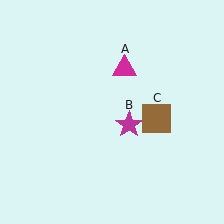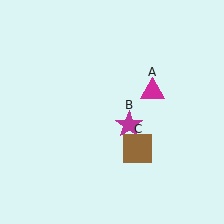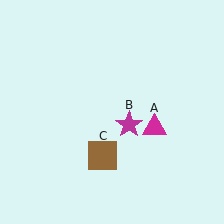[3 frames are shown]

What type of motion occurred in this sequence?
The magenta triangle (object A), brown square (object C) rotated clockwise around the center of the scene.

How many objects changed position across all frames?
2 objects changed position: magenta triangle (object A), brown square (object C).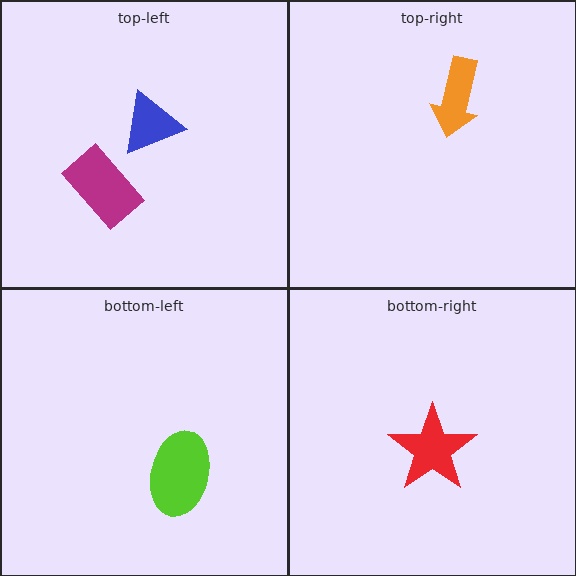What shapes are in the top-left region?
The magenta rectangle, the blue triangle.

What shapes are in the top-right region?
The orange arrow.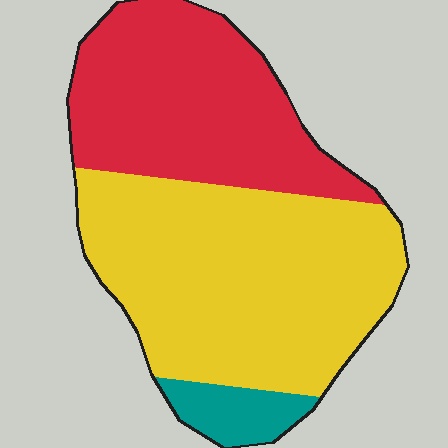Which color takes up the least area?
Teal, at roughly 5%.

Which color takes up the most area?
Yellow, at roughly 55%.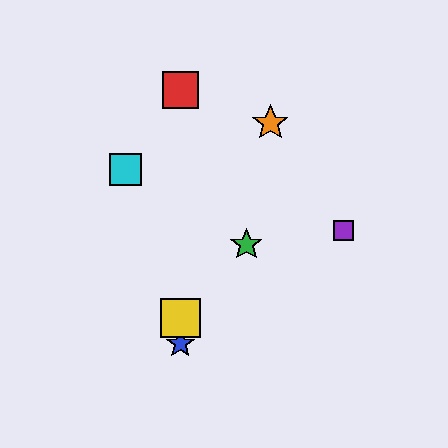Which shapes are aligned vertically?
The red square, the blue star, the yellow square are aligned vertically.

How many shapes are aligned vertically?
3 shapes (the red square, the blue star, the yellow square) are aligned vertically.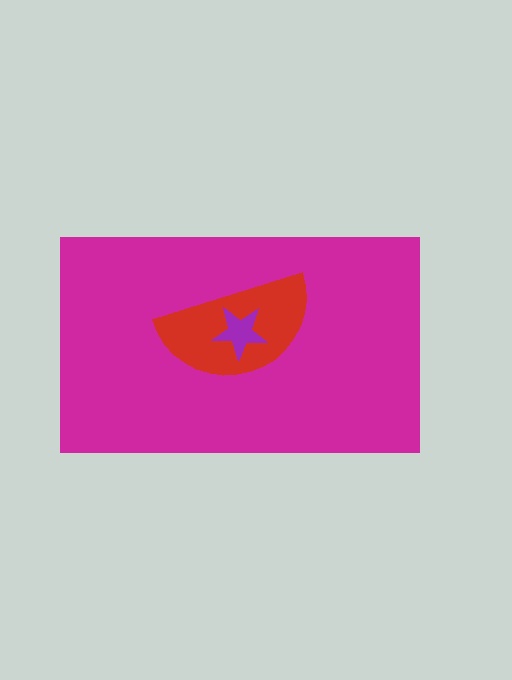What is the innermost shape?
The purple star.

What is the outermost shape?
The magenta rectangle.